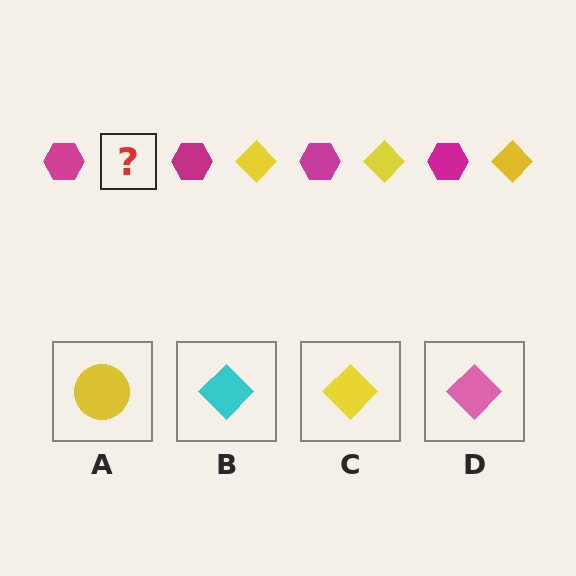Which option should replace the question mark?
Option C.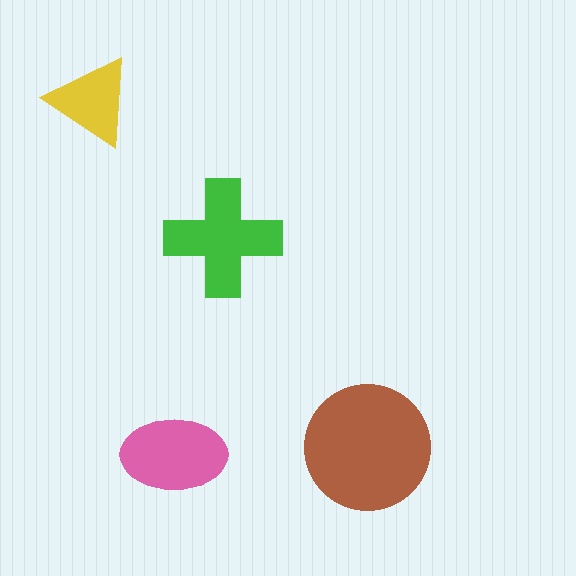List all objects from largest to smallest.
The brown circle, the green cross, the pink ellipse, the yellow triangle.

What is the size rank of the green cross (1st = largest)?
2nd.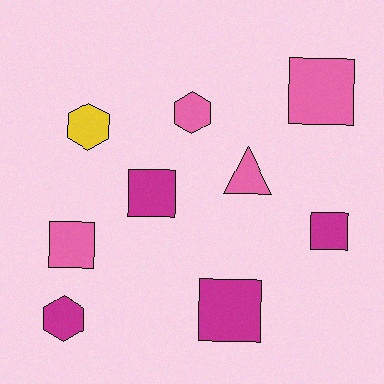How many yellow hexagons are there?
There is 1 yellow hexagon.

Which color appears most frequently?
Pink, with 4 objects.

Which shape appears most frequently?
Square, with 5 objects.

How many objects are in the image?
There are 9 objects.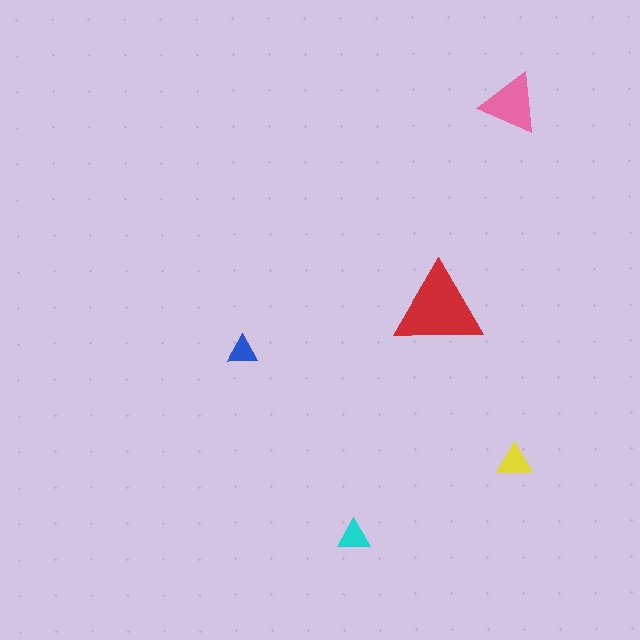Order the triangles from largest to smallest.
the red one, the pink one, the yellow one, the cyan one, the blue one.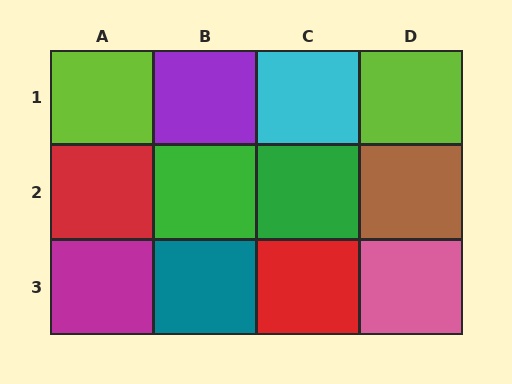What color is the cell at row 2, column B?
Green.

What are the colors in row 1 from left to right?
Lime, purple, cyan, lime.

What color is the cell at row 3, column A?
Magenta.